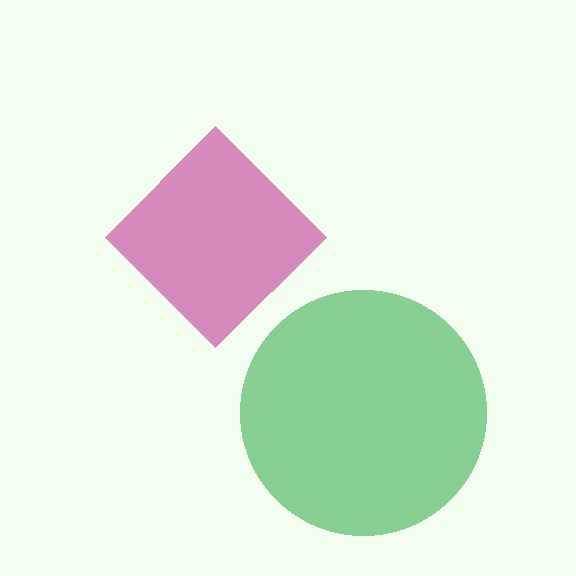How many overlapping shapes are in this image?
There are 2 overlapping shapes in the image.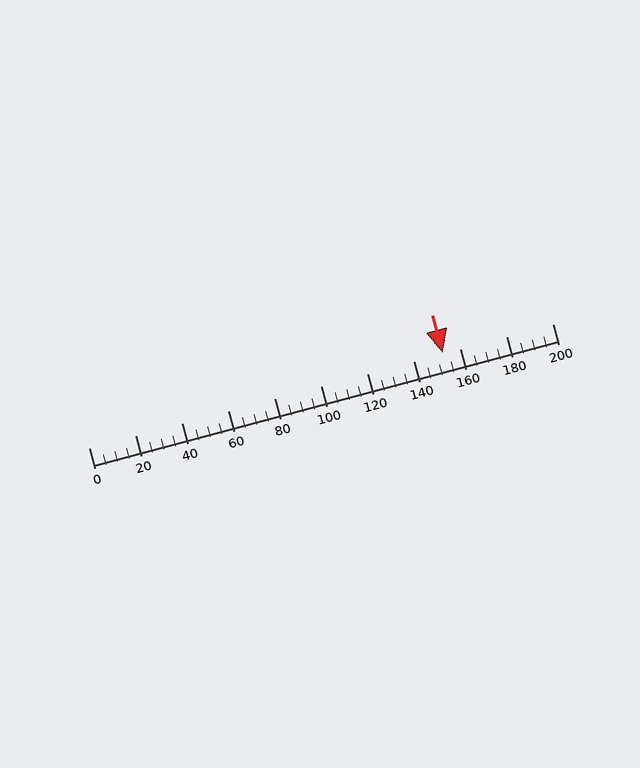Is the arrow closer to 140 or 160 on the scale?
The arrow is closer to 160.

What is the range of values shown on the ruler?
The ruler shows values from 0 to 200.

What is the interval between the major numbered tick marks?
The major tick marks are spaced 20 units apart.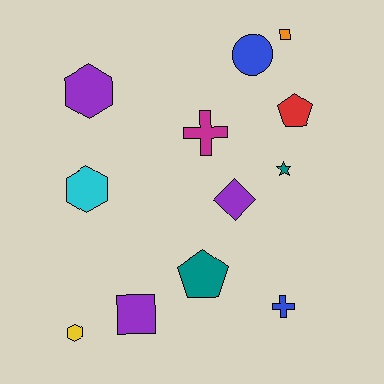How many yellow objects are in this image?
There is 1 yellow object.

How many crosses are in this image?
There are 2 crosses.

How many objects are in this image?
There are 12 objects.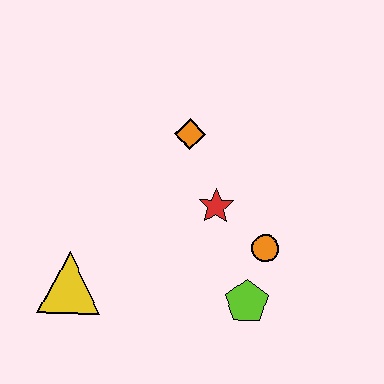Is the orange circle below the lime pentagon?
No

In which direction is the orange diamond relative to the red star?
The orange diamond is above the red star.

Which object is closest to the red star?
The orange circle is closest to the red star.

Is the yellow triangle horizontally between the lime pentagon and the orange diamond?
No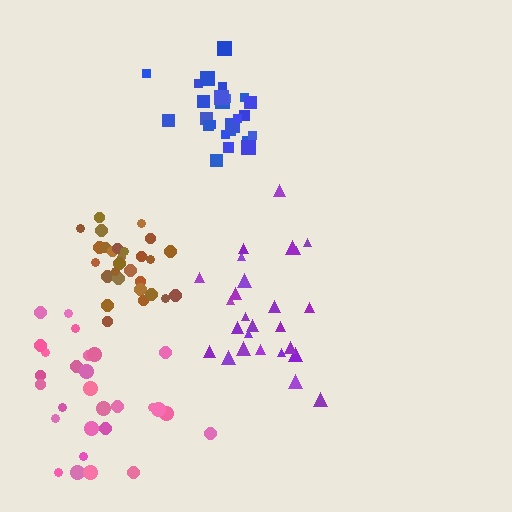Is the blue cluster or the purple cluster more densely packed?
Blue.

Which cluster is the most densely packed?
Brown.